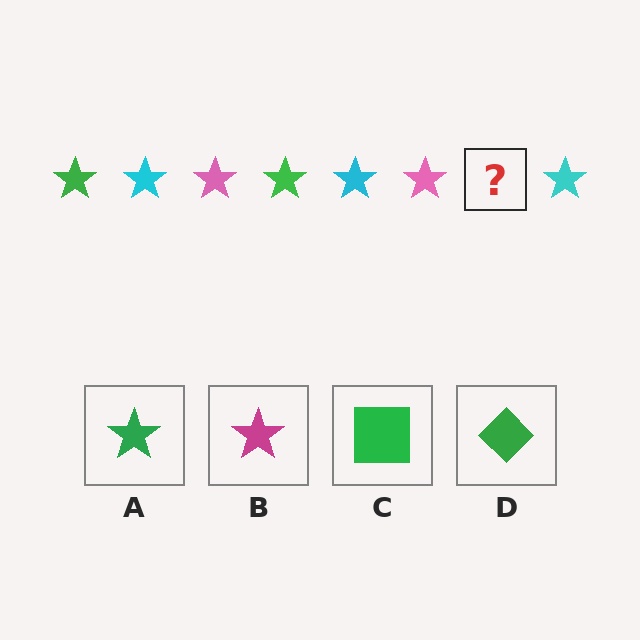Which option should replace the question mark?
Option A.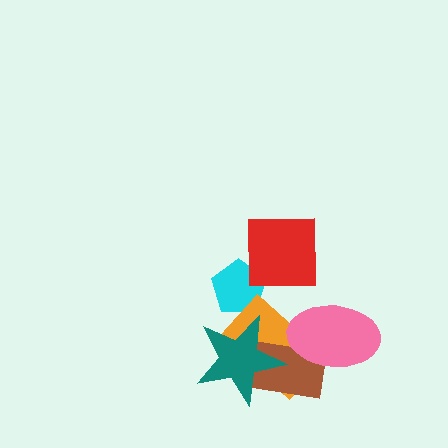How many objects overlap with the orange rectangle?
3 objects overlap with the orange rectangle.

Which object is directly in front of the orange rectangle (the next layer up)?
The brown rectangle is directly in front of the orange rectangle.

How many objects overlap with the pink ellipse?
2 objects overlap with the pink ellipse.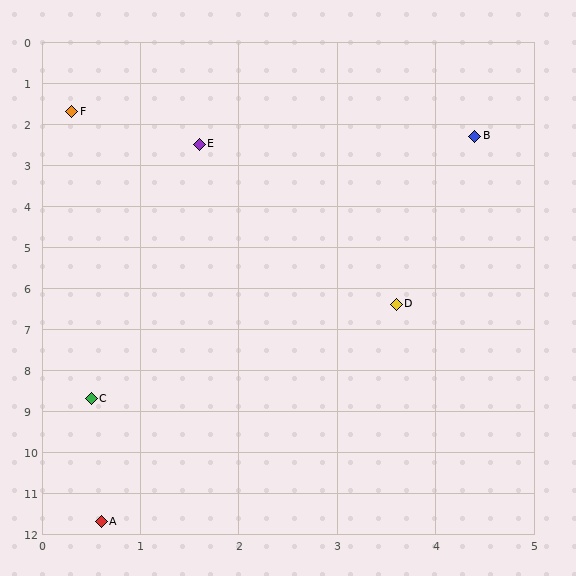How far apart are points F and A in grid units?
Points F and A are about 10.0 grid units apart.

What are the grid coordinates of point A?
Point A is at approximately (0.6, 11.7).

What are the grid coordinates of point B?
Point B is at approximately (4.4, 2.3).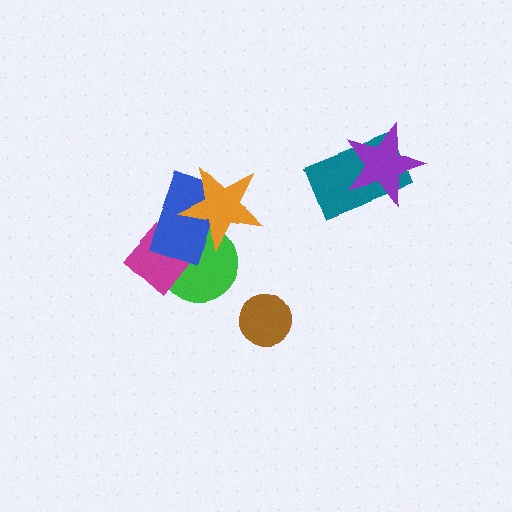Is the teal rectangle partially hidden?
Yes, it is partially covered by another shape.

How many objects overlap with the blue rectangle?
3 objects overlap with the blue rectangle.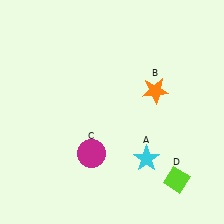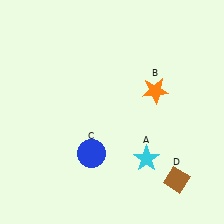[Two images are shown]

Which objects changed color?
C changed from magenta to blue. D changed from lime to brown.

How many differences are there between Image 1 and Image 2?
There are 2 differences between the two images.